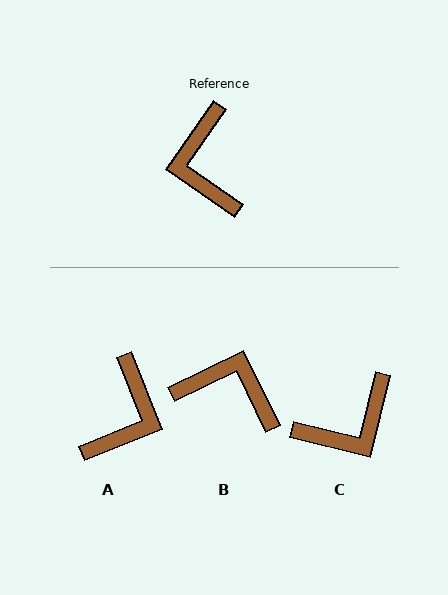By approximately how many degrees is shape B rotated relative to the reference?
Approximately 120 degrees clockwise.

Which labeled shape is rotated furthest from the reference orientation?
A, about 146 degrees away.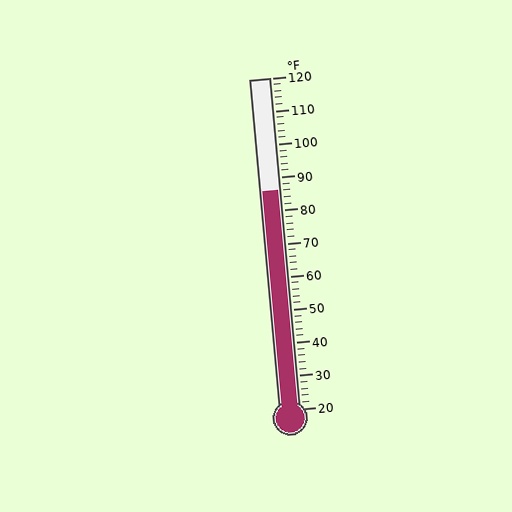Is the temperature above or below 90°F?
The temperature is below 90°F.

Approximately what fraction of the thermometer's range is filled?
The thermometer is filled to approximately 65% of its range.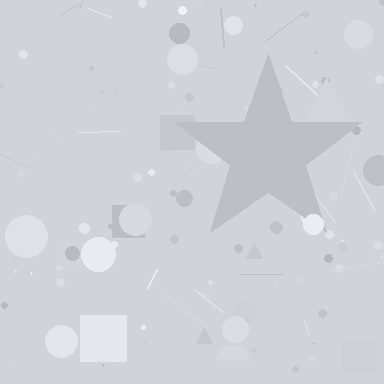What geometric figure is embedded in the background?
A star is embedded in the background.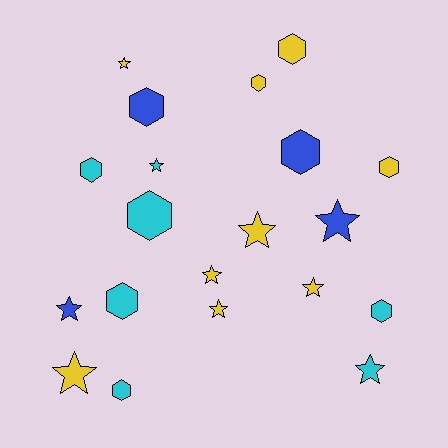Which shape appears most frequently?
Star, with 10 objects.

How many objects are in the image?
There are 20 objects.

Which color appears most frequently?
Yellow, with 9 objects.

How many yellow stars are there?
There are 6 yellow stars.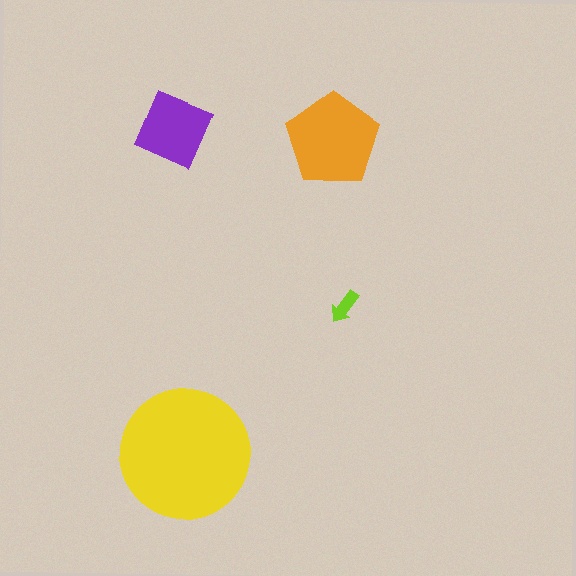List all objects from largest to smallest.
The yellow circle, the orange pentagon, the purple diamond, the lime arrow.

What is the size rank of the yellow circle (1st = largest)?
1st.